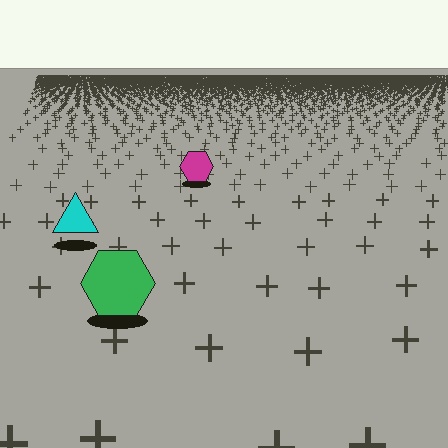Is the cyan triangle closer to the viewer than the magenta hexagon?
Yes. The cyan triangle is closer — you can tell from the texture gradient: the ground texture is coarser near it.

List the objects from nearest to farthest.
From nearest to farthest: the green hexagon, the cyan triangle, the magenta hexagon.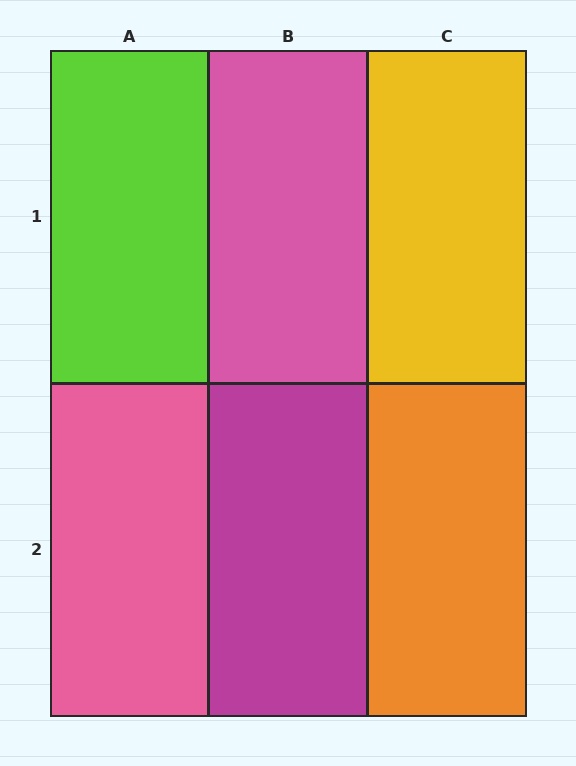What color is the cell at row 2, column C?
Orange.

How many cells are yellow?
1 cell is yellow.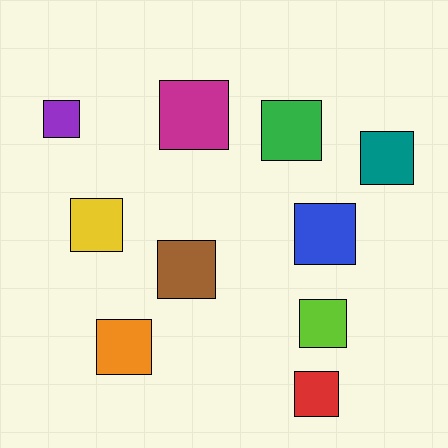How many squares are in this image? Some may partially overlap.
There are 10 squares.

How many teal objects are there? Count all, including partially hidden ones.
There is 1 teal object.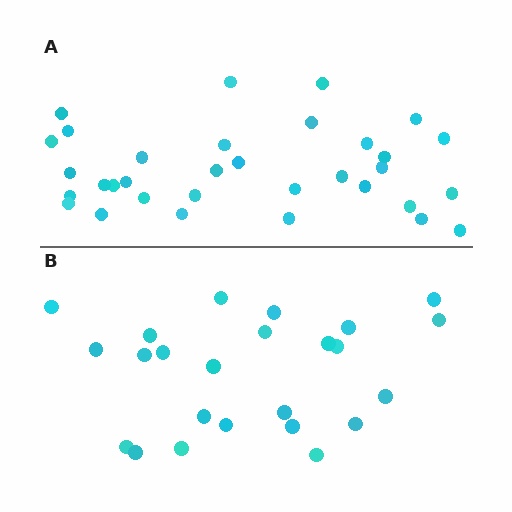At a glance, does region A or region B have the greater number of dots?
Region A (the top region) has more dots.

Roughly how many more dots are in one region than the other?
Region A has roughly 8 or so more dots than region B.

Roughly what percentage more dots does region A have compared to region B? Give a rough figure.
About 40% more.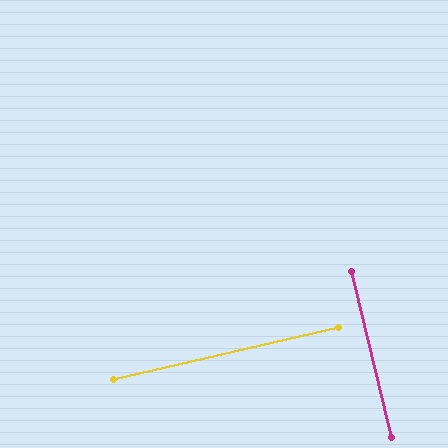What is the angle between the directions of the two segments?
Approximately 89 degrees.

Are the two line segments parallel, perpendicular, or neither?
Perpendicular — they meet at approximately 89°.